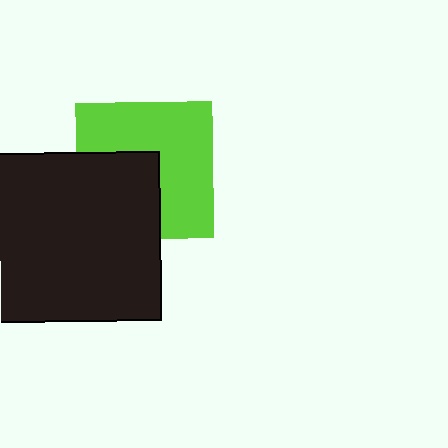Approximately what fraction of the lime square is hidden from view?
Roughly 40% of the lime square is hidden behind the black square.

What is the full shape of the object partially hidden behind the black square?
The partially hidden object is a lime square.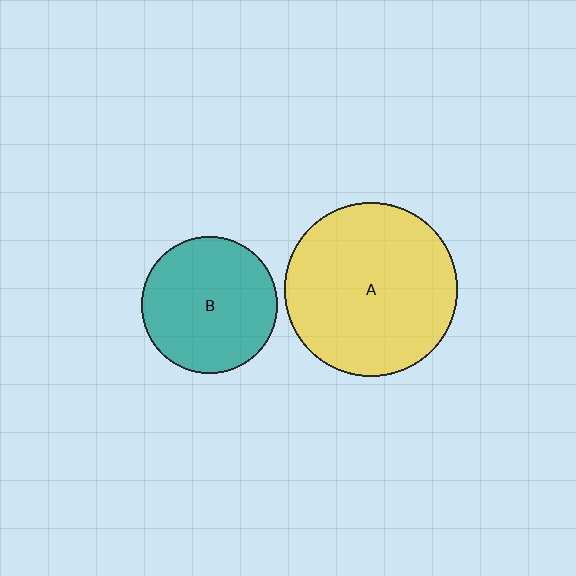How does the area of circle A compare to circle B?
Approximately 1.6 times.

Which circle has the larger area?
Circle A (yellow).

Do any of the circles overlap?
No, none of the circles overlap.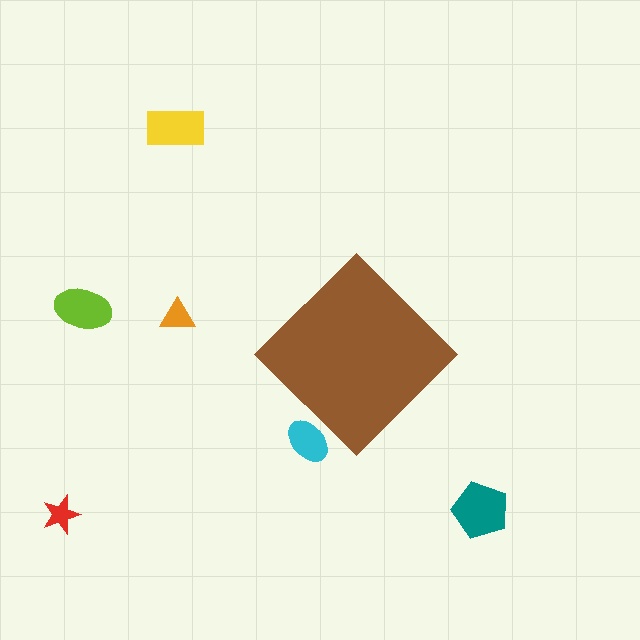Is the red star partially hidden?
No, the red star is fully visible.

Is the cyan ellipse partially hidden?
Yes, the cyan ellipse is partially hidden behind the brown diamond.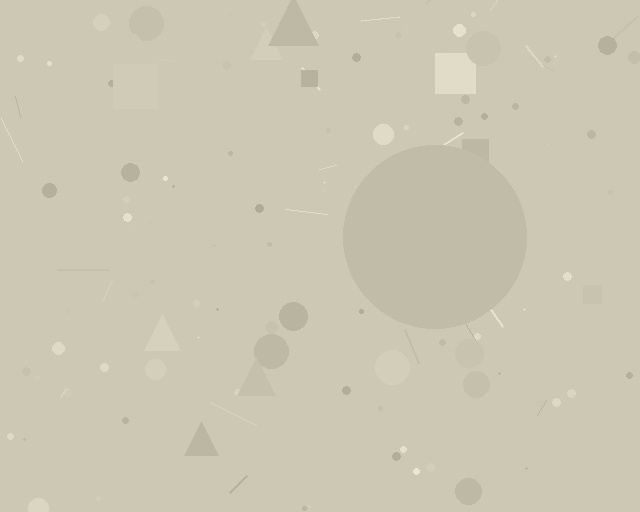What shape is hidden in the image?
A circle is hidden in the image.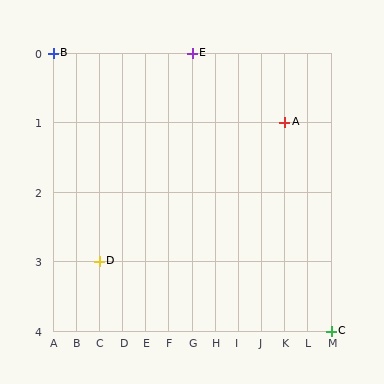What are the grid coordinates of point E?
Point E is at grid coordinates (G, 0).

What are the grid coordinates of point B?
Point B is at grid coordinates (A, 0).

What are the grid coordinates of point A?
Point A is at grid coordinates (K, 1).